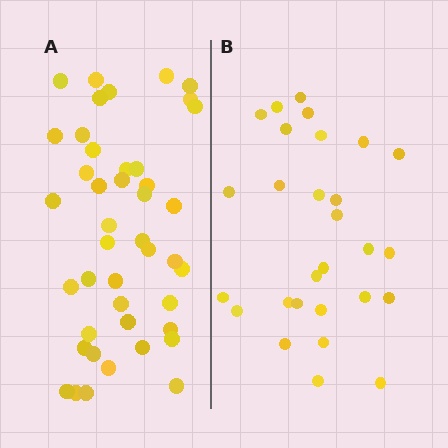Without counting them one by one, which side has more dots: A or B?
Region A (the left region) has more dots.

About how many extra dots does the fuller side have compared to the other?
Region A has approximately 15 more dots than region B.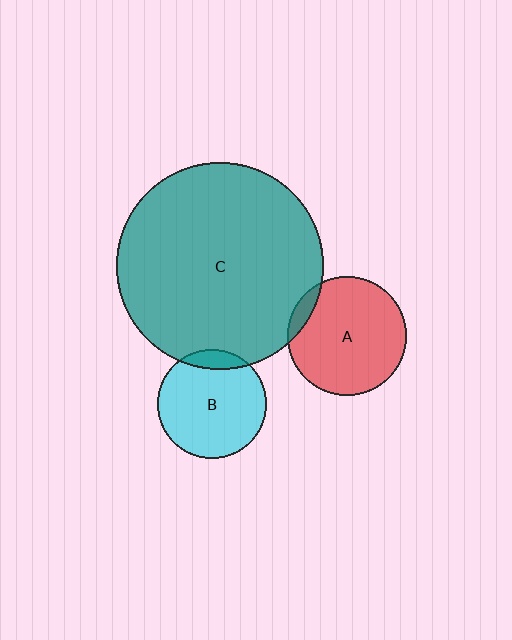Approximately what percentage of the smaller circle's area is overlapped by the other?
Approximately 10%.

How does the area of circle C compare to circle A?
Approximately 3.0 times.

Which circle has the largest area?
Circle C (teal).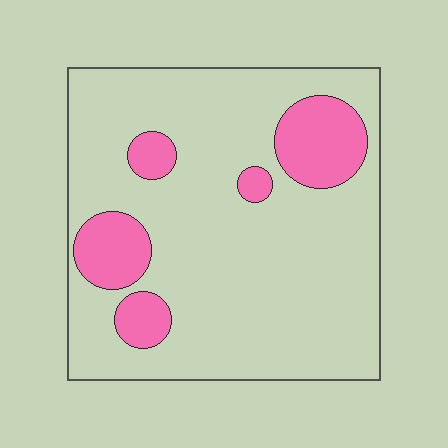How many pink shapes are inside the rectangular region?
5.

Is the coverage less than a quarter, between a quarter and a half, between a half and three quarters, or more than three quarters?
Less than a quarter.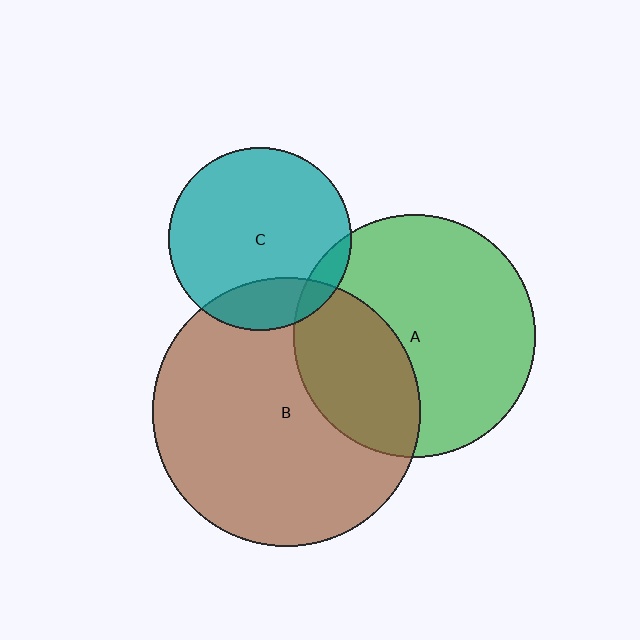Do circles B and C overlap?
Yes.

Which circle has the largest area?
Circle B (brown).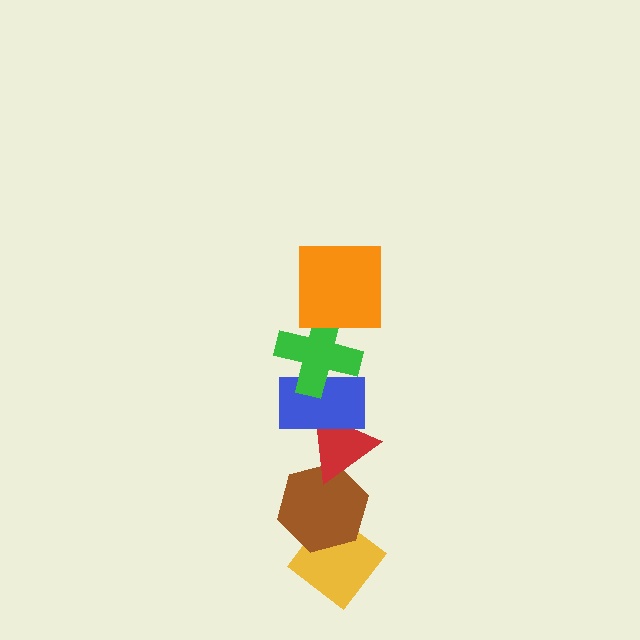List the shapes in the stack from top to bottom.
From top to bottom: the orange square, the green cross, the blue rectangle, the red triangle, the brown hexagon, the yellow diamond.